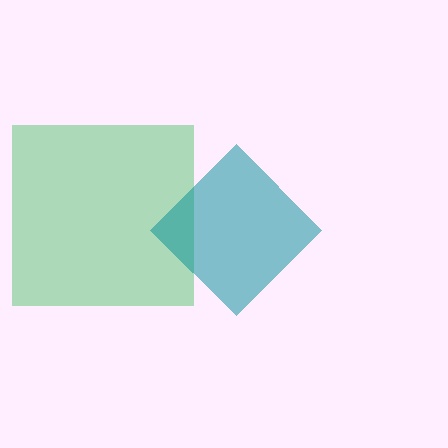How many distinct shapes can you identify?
There are 2 distinct shapes: a green square, a teal diamond.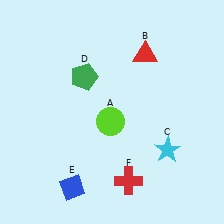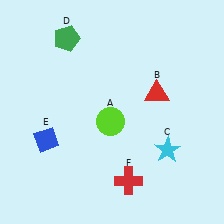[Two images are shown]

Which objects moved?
The objects that moved are: the red triangle (B), the green pentagon (D), the blue diamond (E).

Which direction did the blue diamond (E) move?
The blue diamond (E) moved up.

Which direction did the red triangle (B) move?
The red triangle (B) moved down.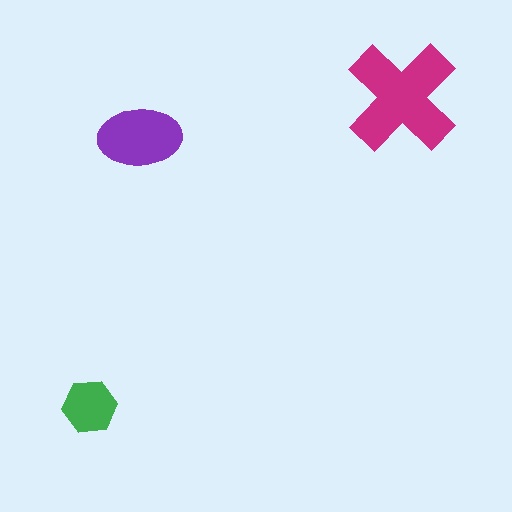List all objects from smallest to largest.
The green hexagon, the purple ellipse, the magenta cross.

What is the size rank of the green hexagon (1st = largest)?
3rd.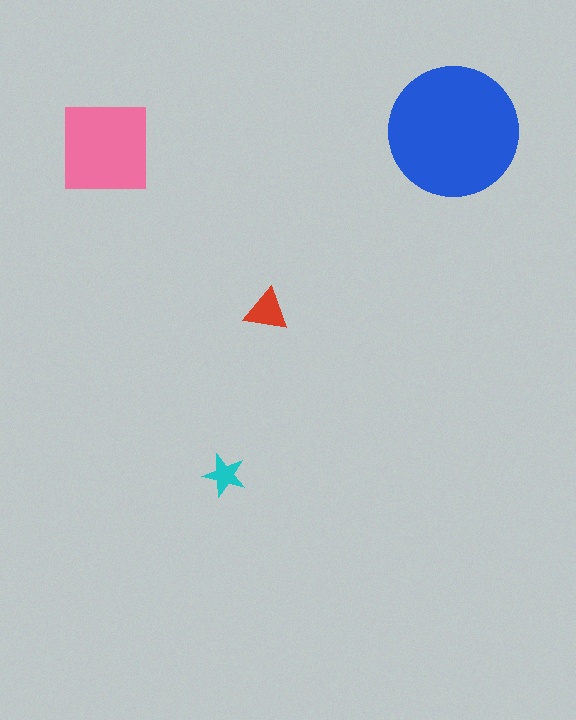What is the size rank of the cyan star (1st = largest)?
4th.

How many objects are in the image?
There are 4 objects in the image.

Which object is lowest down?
The cyan star is bottommost.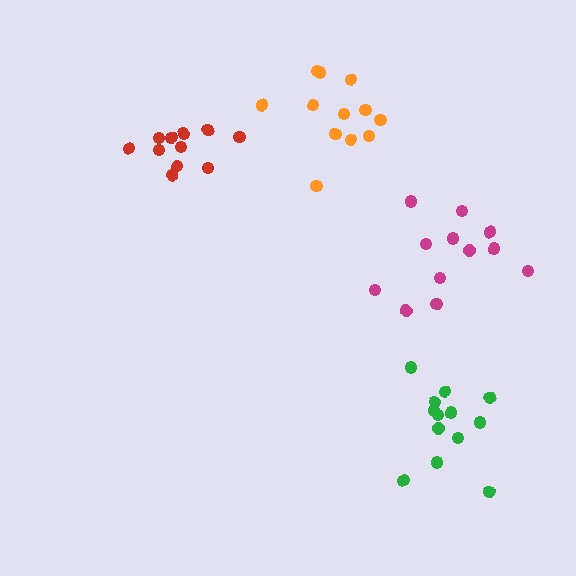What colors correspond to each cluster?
The clusters are colored: orange, red, magenta, green.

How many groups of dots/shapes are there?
There are 4 groups.